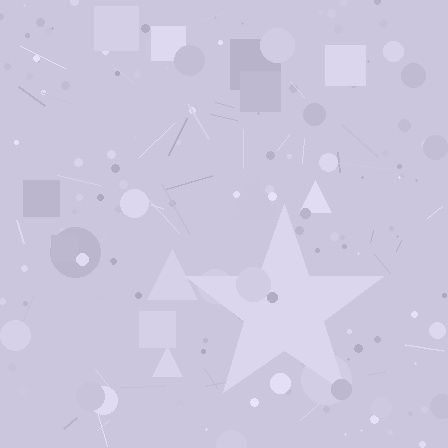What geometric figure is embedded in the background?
A star is embedded in the background.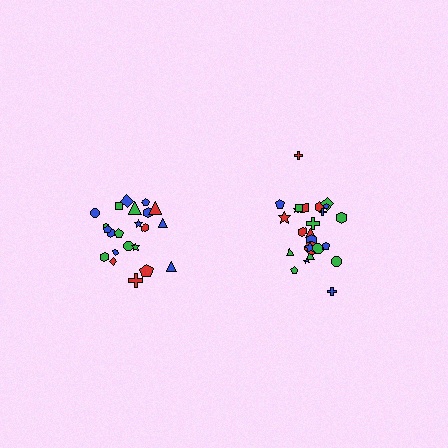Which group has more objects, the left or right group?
The right group.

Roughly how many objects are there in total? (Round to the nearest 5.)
Roughly 45 objects in total.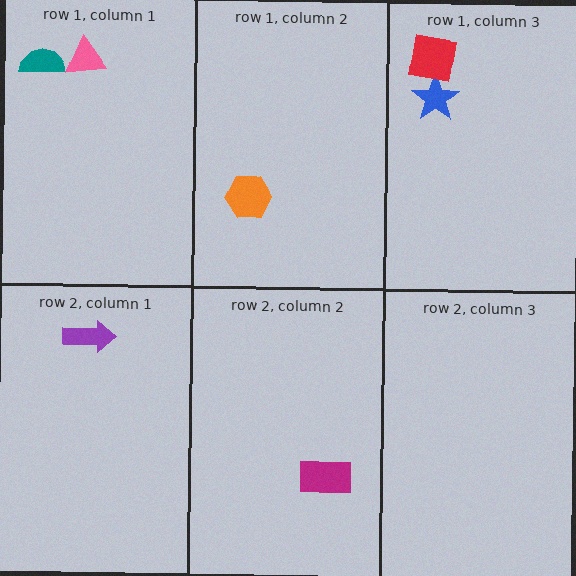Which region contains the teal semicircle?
The row 1, column 1 region.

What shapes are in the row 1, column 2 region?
The orange hexagon.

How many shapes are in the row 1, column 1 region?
2.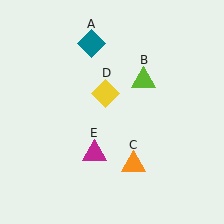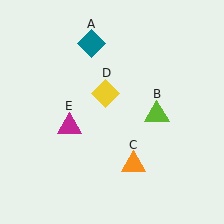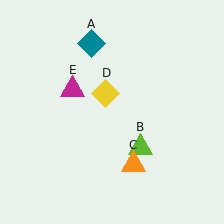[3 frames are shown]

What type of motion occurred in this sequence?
The lime triangle (object B), magenta triangle (object E) rotated clockwise around the center of the scene.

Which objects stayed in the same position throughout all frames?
Teal diamond (object A) and orange triangle (object C) and yellow diamond (object D) remained stationary.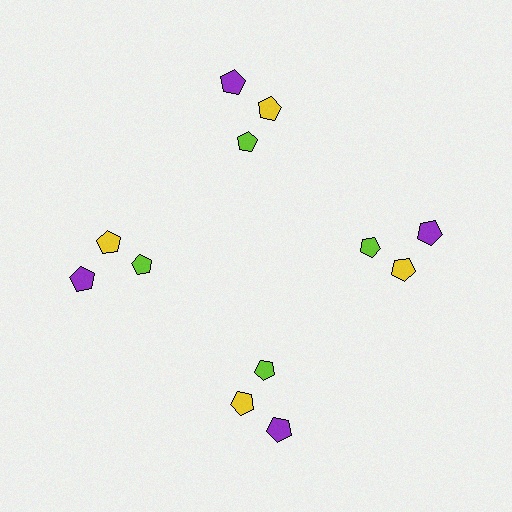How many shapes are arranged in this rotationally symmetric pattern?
There are 12 shapes, arranged in 4 groups of 3.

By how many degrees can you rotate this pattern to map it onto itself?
The pattern maps onto itself every 90 degrees of rotation.